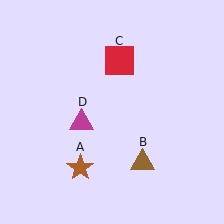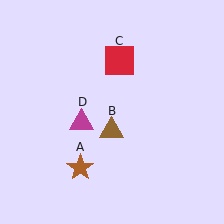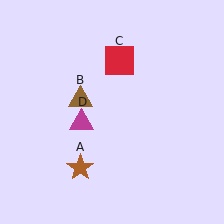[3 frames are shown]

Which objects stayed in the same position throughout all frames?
Brown star (object A) and red square (object C) and magenta triangle (object D) remained stationary.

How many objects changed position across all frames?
1 object changed position: brown triangle (object B).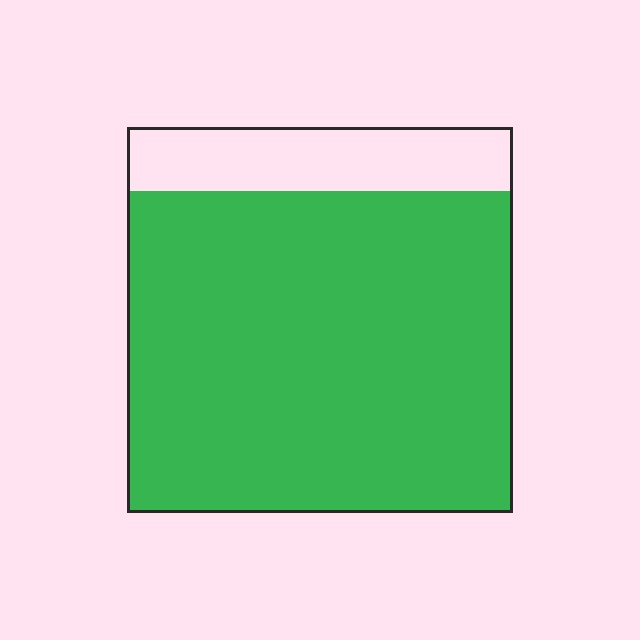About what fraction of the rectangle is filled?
About five sixths (5/6).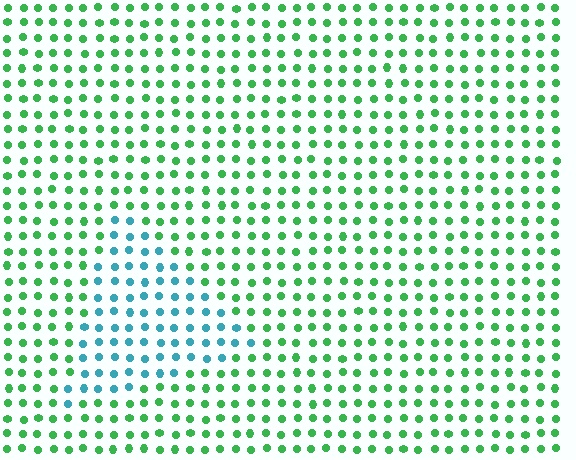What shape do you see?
I see a triangle.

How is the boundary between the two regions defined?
The boundary is defined purely by a slight shift in hue (about 57 degrees). Spacing, size, and orientation are identical on both sides.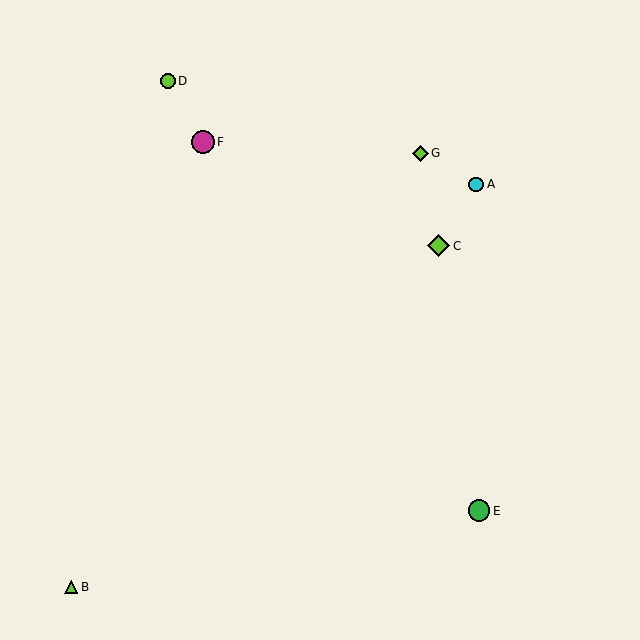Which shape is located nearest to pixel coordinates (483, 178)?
The cyan circle (labeled A) at (476, 184) is nearest to that location.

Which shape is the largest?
The magenta circle (labeled F) is the largest.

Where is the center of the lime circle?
The center of the lime circle is at (168, 81).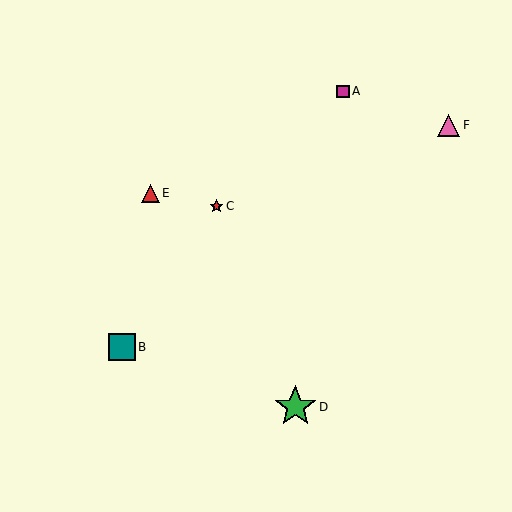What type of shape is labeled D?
Shape D is a green star.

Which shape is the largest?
The green star (labeled D) is the largest.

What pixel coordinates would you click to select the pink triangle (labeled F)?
Click at (449, 125) to select the pink triangle F.